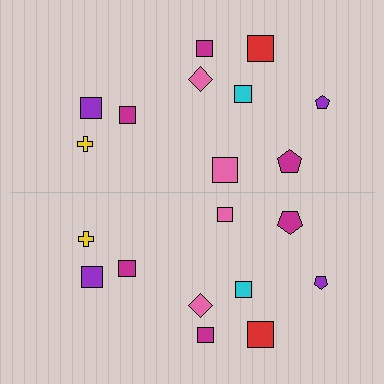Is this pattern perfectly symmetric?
No, the pattern is not perfectly symmetric. The pink square on the bottom side has a different size than its mirror counterpart.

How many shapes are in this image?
There are 20 shapes in this image.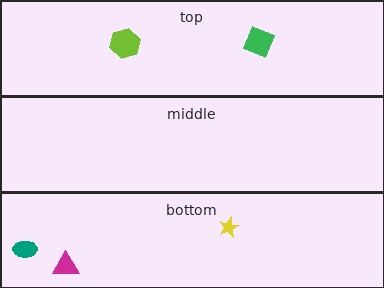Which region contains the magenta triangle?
The bottom region.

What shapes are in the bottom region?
The yellow star, the magenta triangle, the teal ellipse.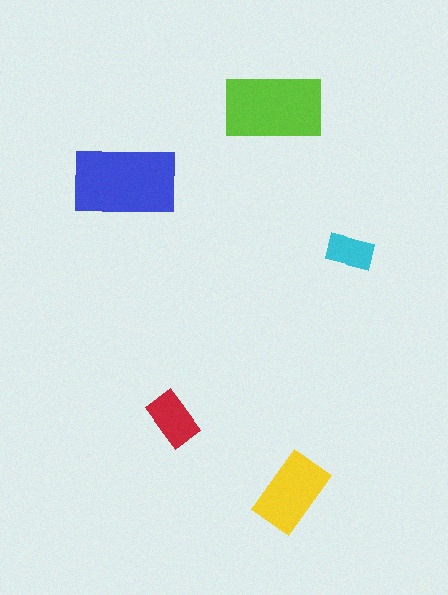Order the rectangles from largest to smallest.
the blue one, the lime one, the yellow one, the red one, the cyan one.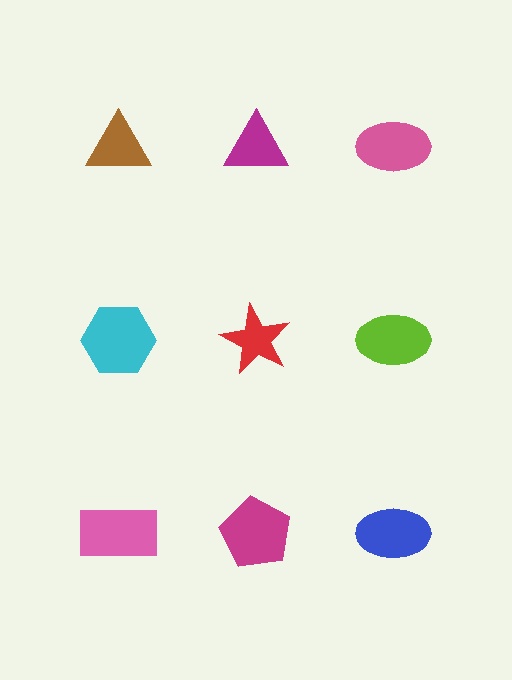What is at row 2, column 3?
A lime ellipse.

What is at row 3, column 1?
A pink rectangle.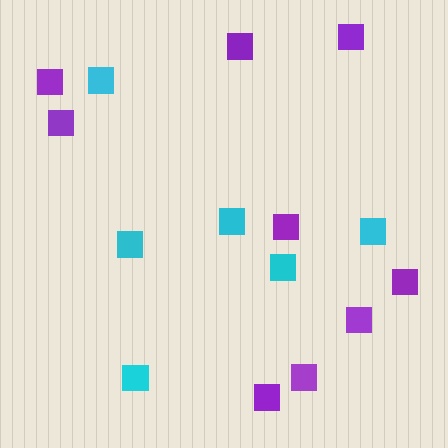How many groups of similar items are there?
There are 2 groups: one group of purple squares (9) and one group of cyan squares (6).